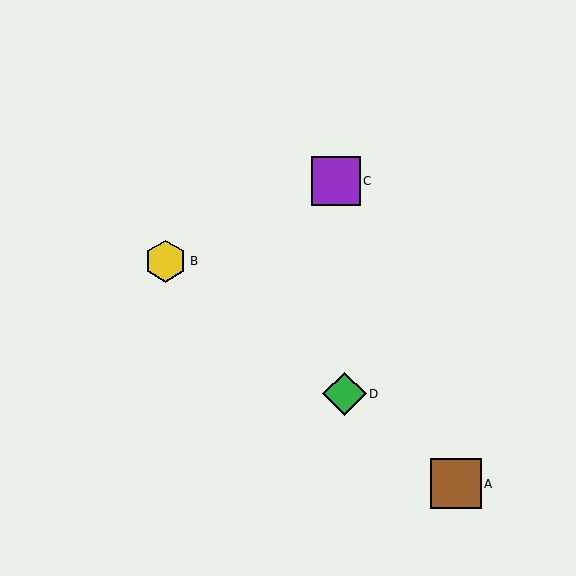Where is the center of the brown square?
The center of the brown square is at (456, 484).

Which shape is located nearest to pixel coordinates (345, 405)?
The green diamond (labeled D) at (344, 394) is nearest to that location.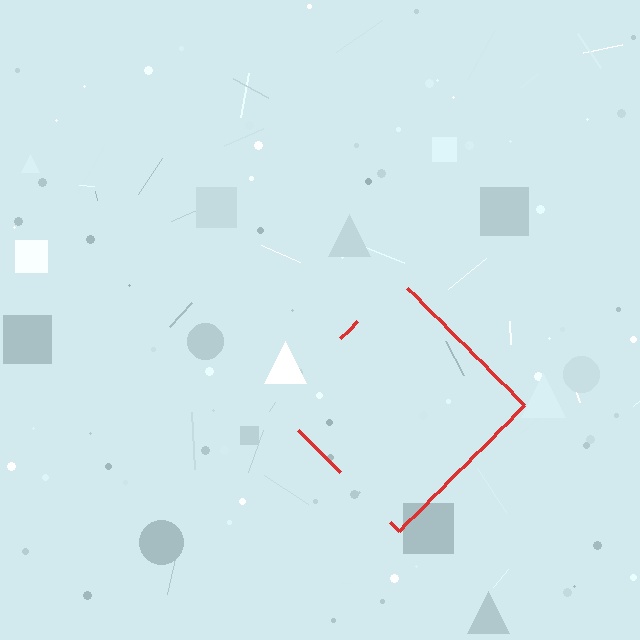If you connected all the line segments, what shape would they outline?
They would outline a diamond.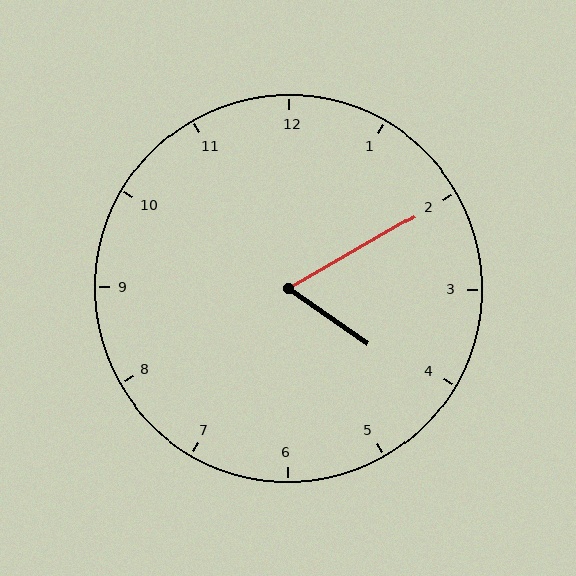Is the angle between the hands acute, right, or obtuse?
It is acute.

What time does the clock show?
4:10.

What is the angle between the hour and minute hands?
Approximately 65 degrees.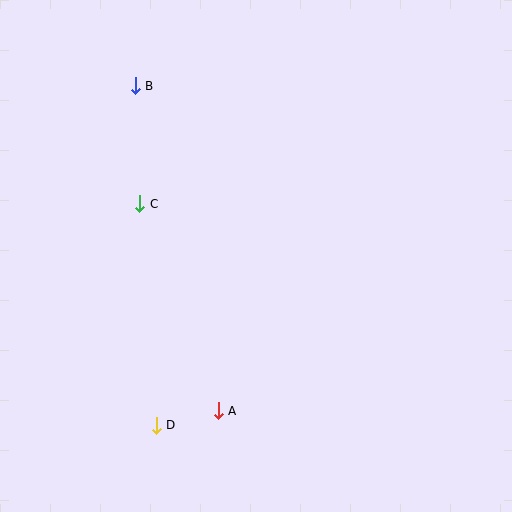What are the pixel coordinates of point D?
Point D is at (156, 425).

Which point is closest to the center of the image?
Point C at (140, 204) is closest to the center.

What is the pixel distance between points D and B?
The distance between D and B is 340 pixels.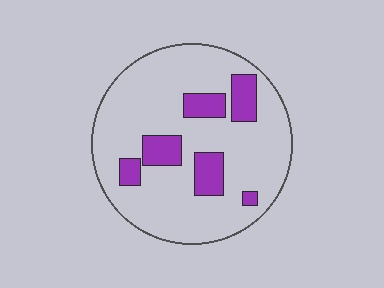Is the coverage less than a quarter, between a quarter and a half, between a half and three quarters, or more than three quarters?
Less than a quarter.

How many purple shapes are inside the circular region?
6.